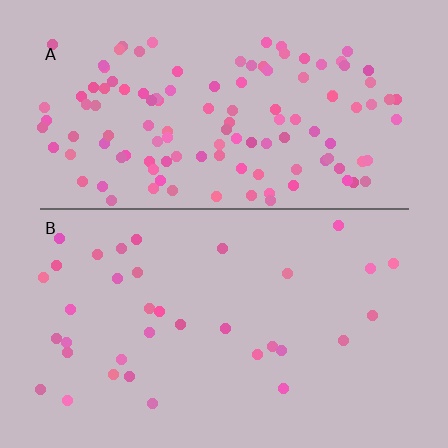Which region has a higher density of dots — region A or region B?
A (the top).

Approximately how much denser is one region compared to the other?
Approximately 3.5× — region A over region B.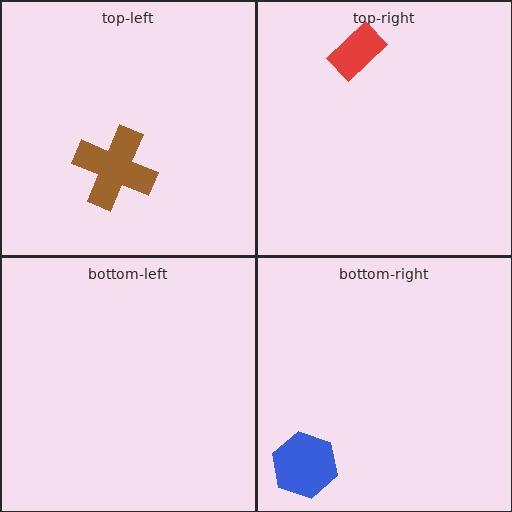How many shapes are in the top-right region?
1.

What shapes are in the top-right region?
The red rectangle.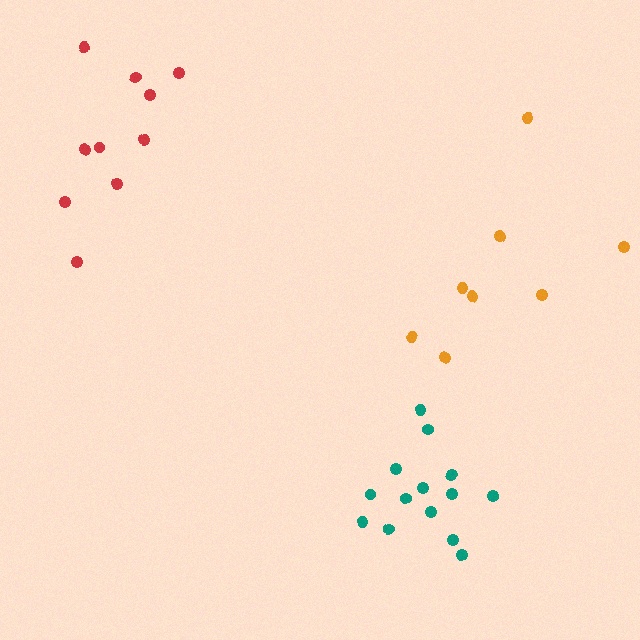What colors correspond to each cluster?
The clusters are colored: orange, red, teal.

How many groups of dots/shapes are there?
There are 3 groups.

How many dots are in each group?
Group 1: 8 dots, Group 2: 10 dots, Group 3: 14 dots (32 total).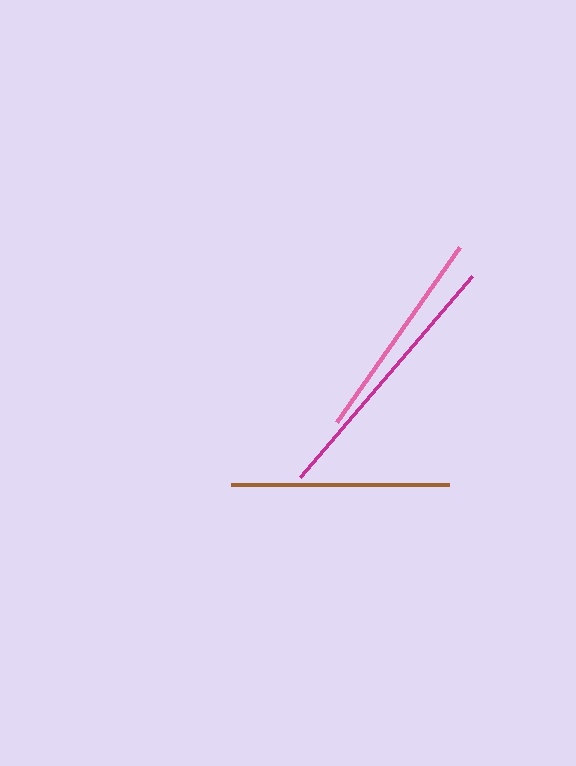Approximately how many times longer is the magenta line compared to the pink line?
The magenta line is approximately 1.2 times the length of the pink line.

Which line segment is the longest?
The magenta line is the longest at approximately 265 pixels.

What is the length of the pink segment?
The pink segment is approximately 214 pixels long.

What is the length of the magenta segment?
The magenta segment is approximately 265 pixels long.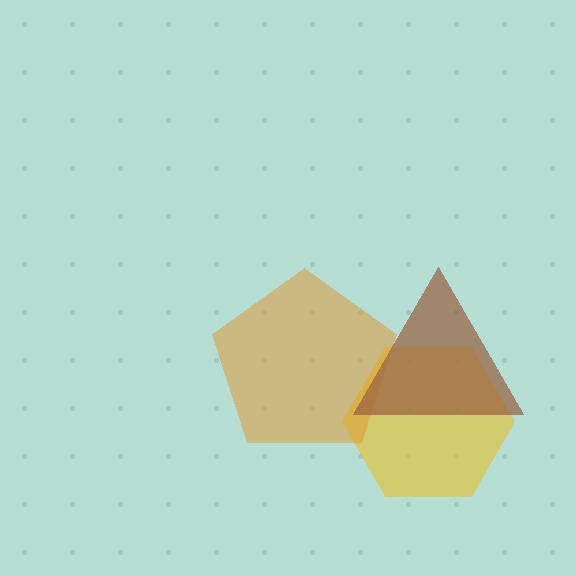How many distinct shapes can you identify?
There are 3 distinct shapes: a yellow hexagon, an orange pentagon, a brown triangle.